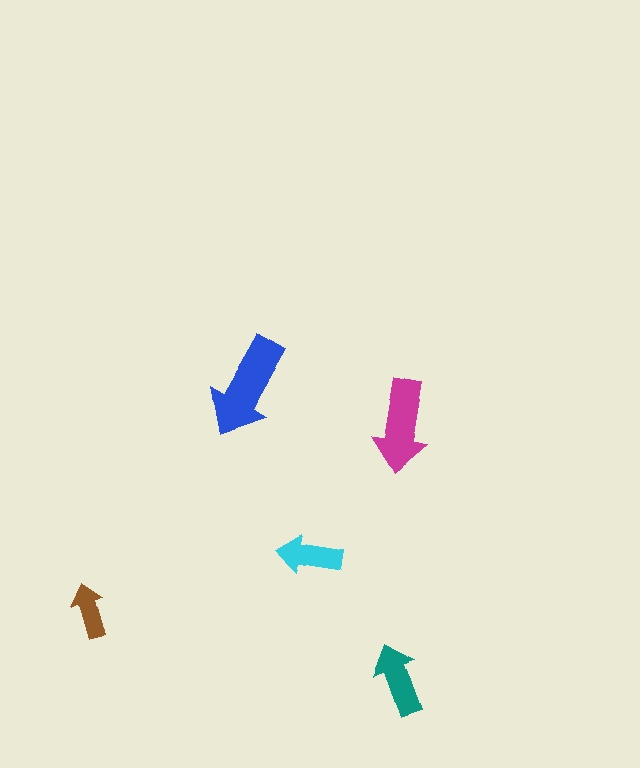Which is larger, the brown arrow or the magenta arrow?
The magenta one.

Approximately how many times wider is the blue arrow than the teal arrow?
About 1.5 times wider.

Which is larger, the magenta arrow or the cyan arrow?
The magenta one.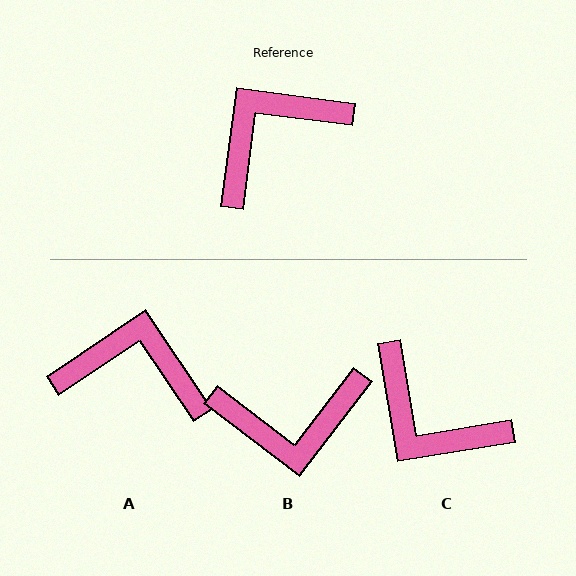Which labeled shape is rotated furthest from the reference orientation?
B, about 150 degrees away.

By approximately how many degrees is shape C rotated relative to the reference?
Approximately 107 degrees counter-clockwise.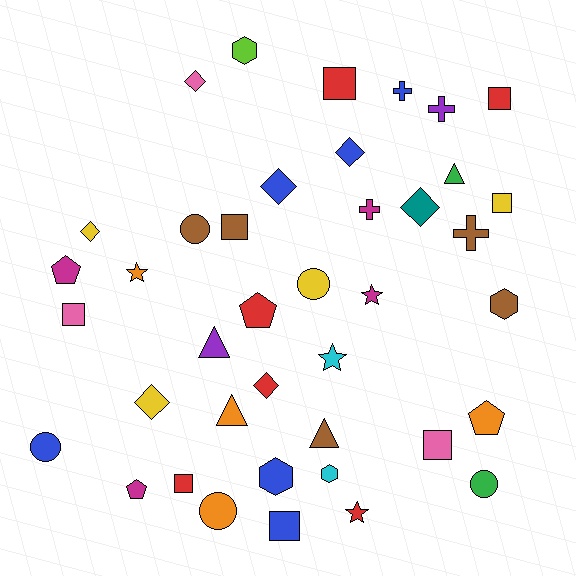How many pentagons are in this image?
There are 4 pentagons.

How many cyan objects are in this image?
There are 2 cyan objects.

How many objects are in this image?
There are 40 objects.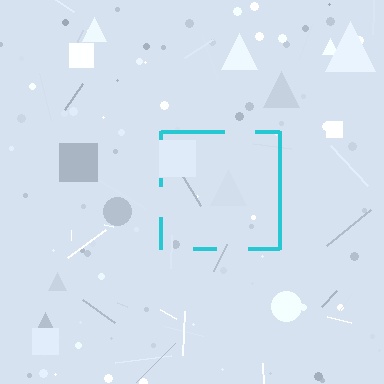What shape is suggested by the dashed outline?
The dashed outline suggests a square.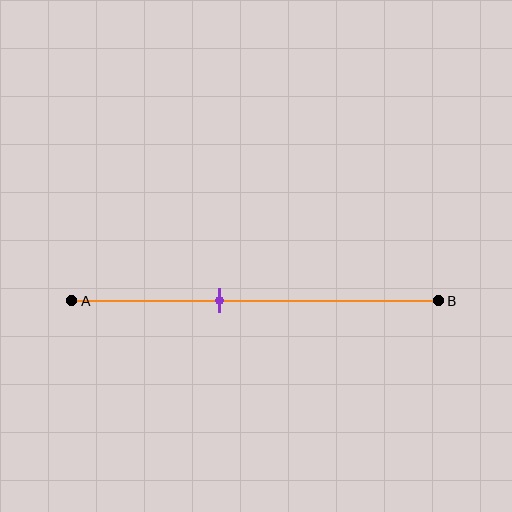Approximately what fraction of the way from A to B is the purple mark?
The purple mark is approximately 40% of the way from A to B.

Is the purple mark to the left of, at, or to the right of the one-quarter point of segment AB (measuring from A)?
The purple mark is to the right of the one-quarter point of segment AB.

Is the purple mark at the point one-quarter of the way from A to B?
No, the mark is at about 40% from A, not at the 25% one-quarter point.